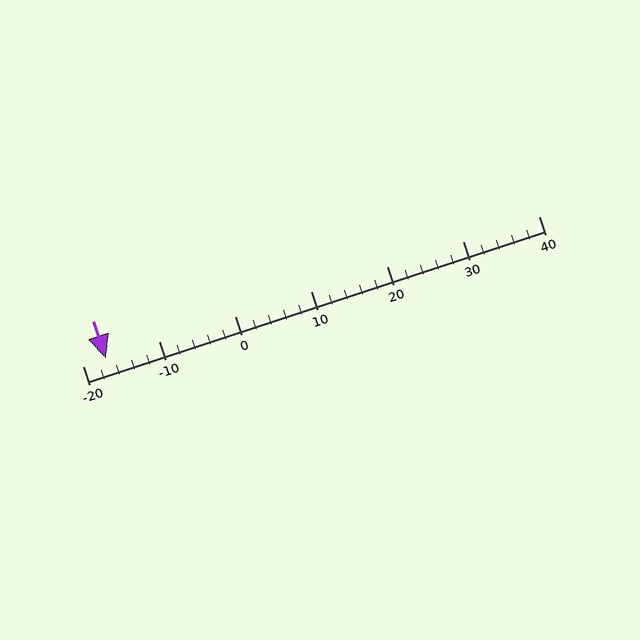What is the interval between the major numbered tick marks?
The major tick marks are spaced 10 units apart.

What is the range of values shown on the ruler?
The ruler shows values from -20 to 40.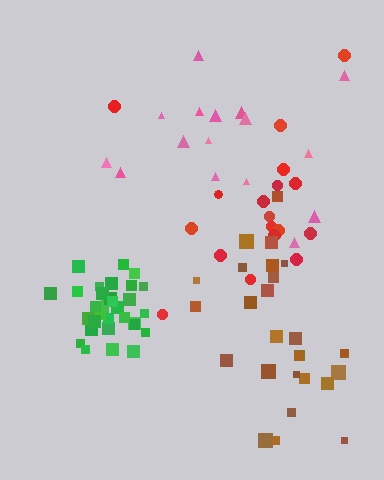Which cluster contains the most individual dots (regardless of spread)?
Green (33).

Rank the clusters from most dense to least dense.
green, brown, pink, red.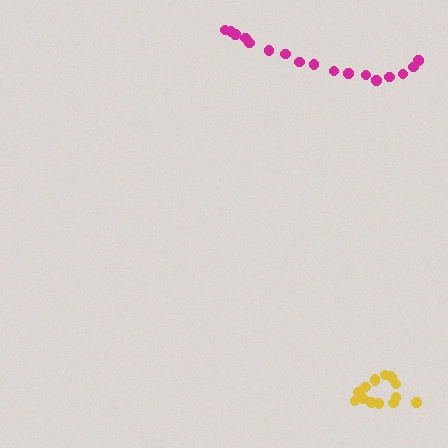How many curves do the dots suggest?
There are 2 distinct paths.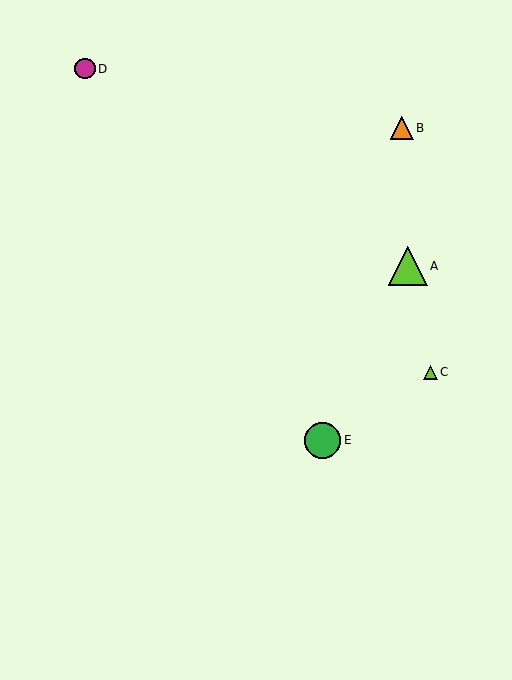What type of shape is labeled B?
Shape B is an orange triangle.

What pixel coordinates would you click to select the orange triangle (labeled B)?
Click at (402, 128) to select the orange triangle B.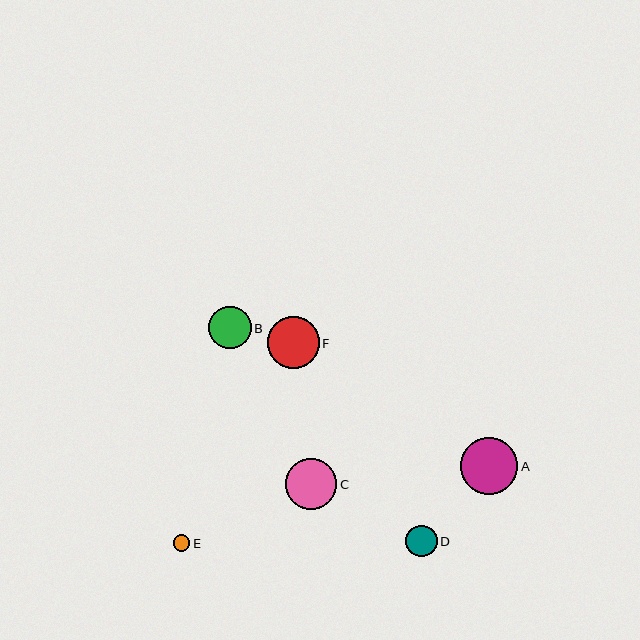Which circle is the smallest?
Circle E is the smallest with a size of approximately 16 pixels.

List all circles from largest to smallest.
From largest to smallest: A, F, C, B, D, E.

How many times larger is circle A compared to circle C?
Circle A is approximately 1.1 times the size of circle C.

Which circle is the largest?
Circle A is the largest with a size of approximately 57 pixels.